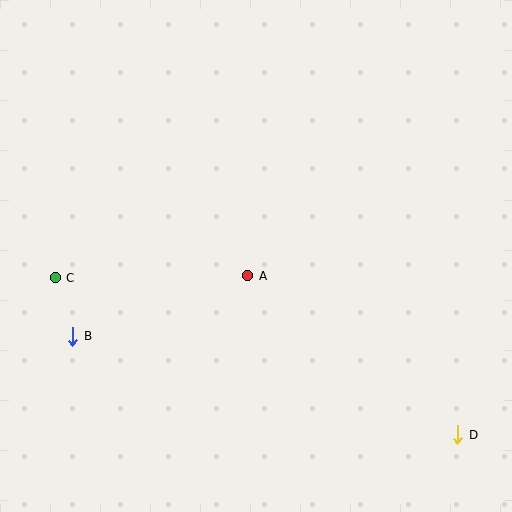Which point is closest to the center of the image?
Point A at (248, 276) is closest to the center.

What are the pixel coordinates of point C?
Point C is at (55, 278).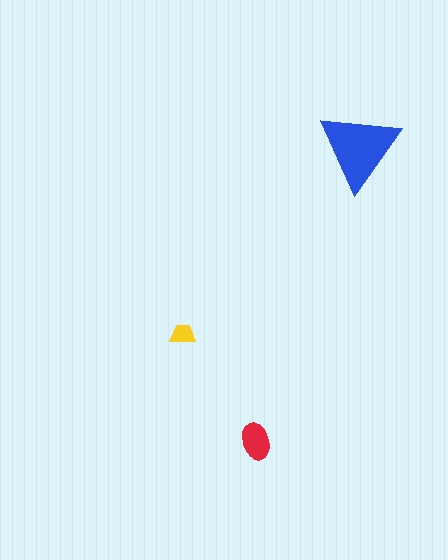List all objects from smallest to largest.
The yellow trapezoid, the red ellipse, the blue triangle.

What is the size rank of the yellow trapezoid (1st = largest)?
3rd.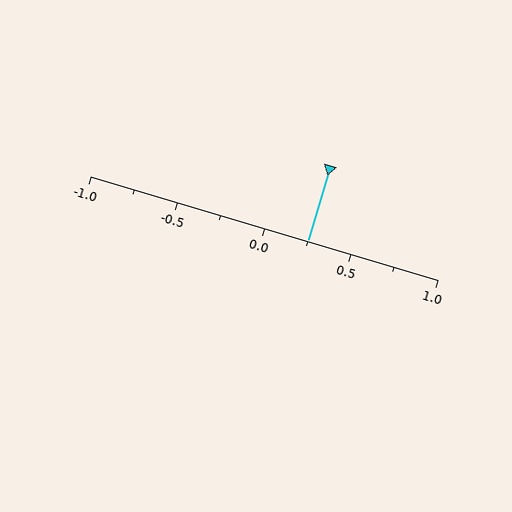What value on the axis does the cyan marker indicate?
The marker indicates approximately 0.25.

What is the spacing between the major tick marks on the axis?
The major ticks are spaced 0.5 apart.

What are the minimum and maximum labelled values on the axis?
The axis runs from -1.0 to 1.0.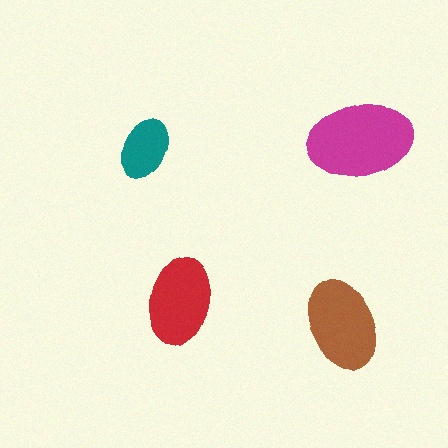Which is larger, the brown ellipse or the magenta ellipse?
The magenta one.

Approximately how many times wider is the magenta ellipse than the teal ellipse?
About 1.5 times wider.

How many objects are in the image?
There are 4 objects in the image.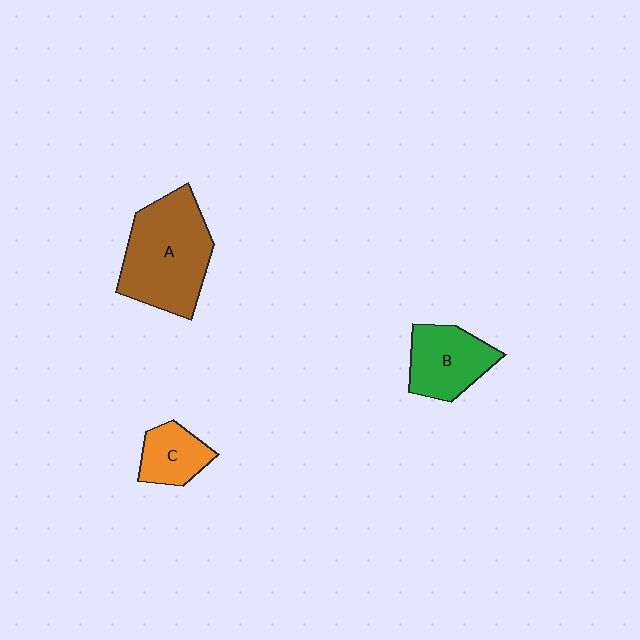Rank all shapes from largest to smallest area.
From largest to smallest: A (brown), B (green), C (orange).